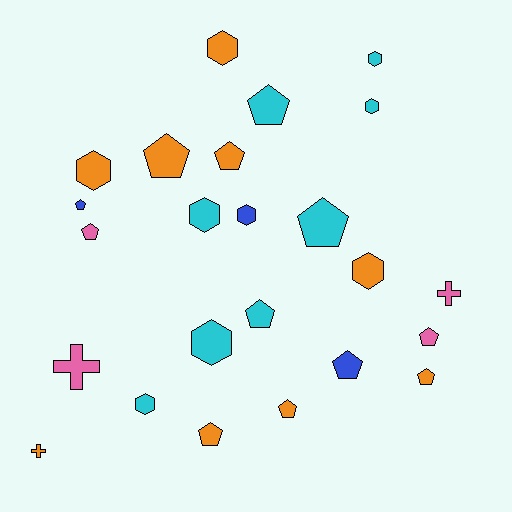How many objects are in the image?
There are 24 objects.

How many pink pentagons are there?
There are 2 pink pentagons.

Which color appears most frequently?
Orange, with 9 objects.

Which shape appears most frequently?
Pentagon, with 12 objects.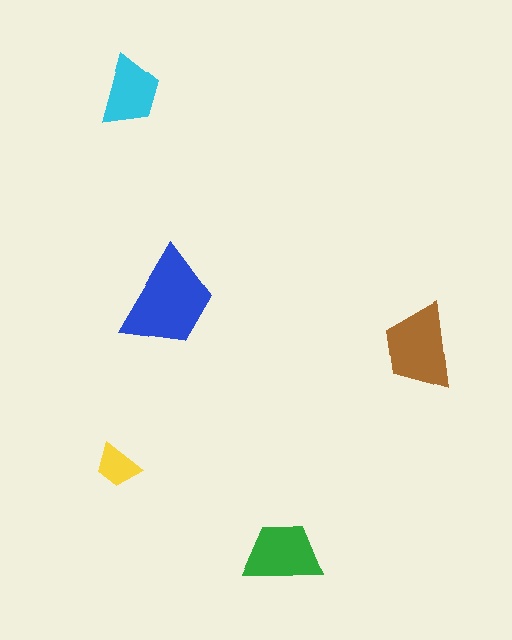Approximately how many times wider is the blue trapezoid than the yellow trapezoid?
About 2 times wider.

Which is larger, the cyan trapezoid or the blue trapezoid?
The blue one.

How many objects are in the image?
There are 5 objects in the image.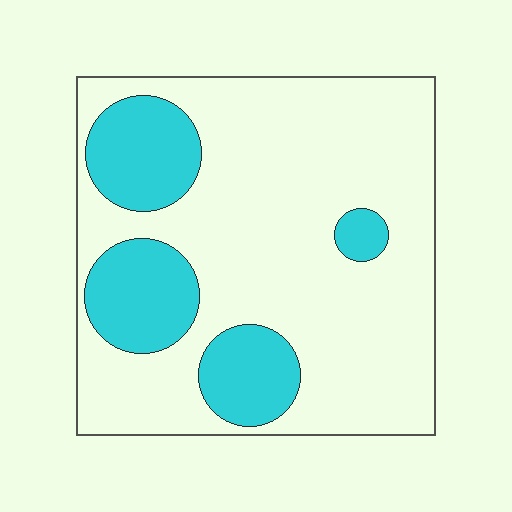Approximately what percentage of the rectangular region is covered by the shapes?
Approximately 25%.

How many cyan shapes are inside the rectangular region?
4.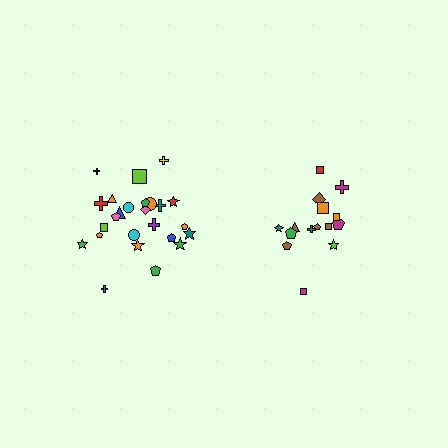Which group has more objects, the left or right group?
The left group.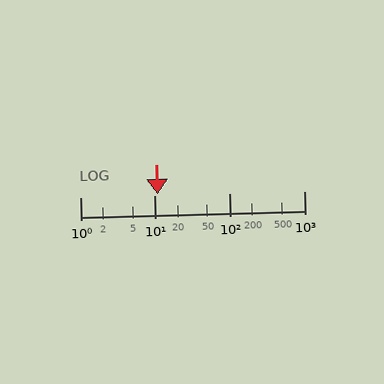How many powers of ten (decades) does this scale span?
The scale spans 3 decades, from 1 to 1000.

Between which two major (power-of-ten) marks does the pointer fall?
The pointer is between 10 and 100.